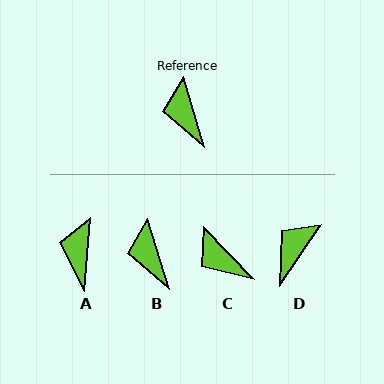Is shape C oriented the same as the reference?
No, it is off by about 27 degrees.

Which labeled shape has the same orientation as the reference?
B.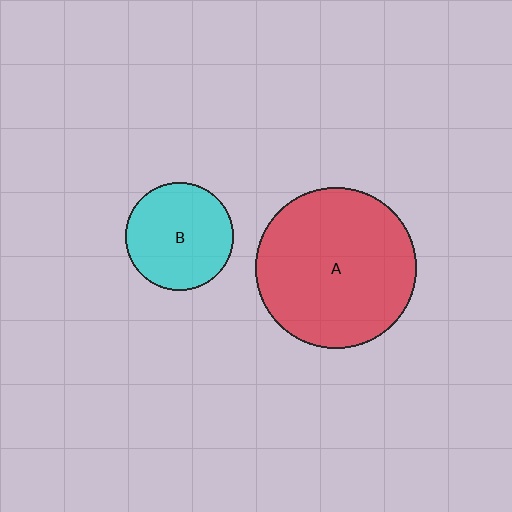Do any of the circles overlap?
No, none of the circles overlap.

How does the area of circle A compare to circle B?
Approximately 2.2 times.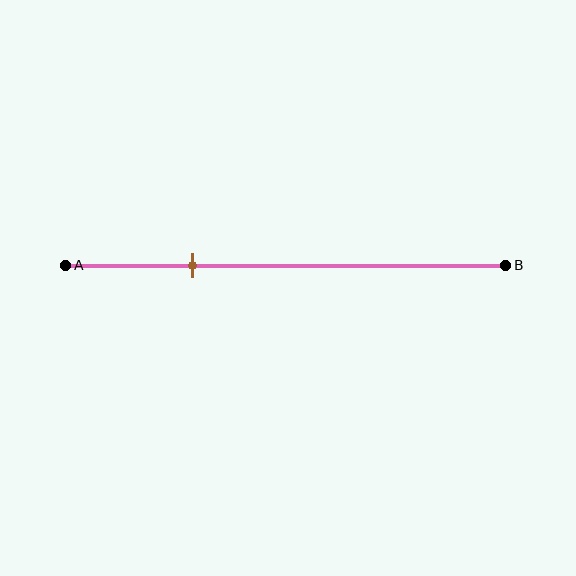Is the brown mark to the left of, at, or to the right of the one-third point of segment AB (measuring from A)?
The brown mark is to the left of the one-third point of segment AB.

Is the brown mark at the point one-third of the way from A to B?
No, the mark is at about 30% from A, not at the 33% one-third point.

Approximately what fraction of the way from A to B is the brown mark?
The brown mark is approximately 30% of the way from A to B.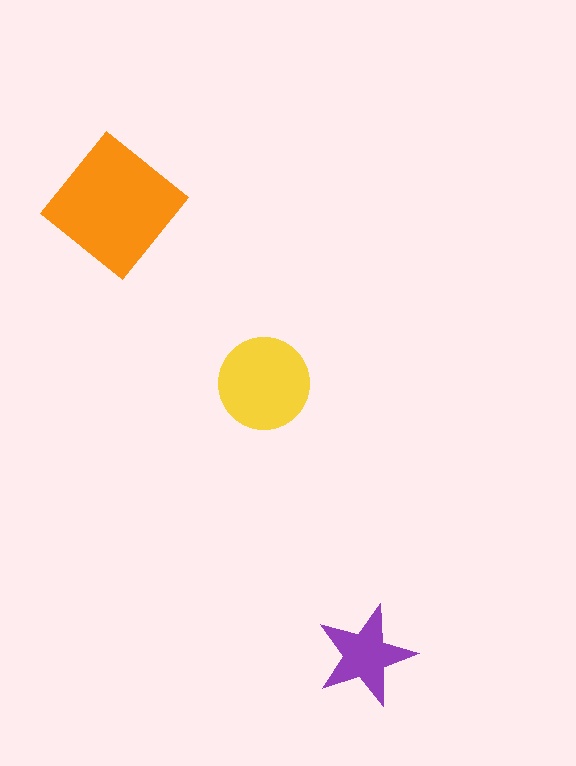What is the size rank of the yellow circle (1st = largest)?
2nd.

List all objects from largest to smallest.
The orange diamond, the yellow circle, the purple star.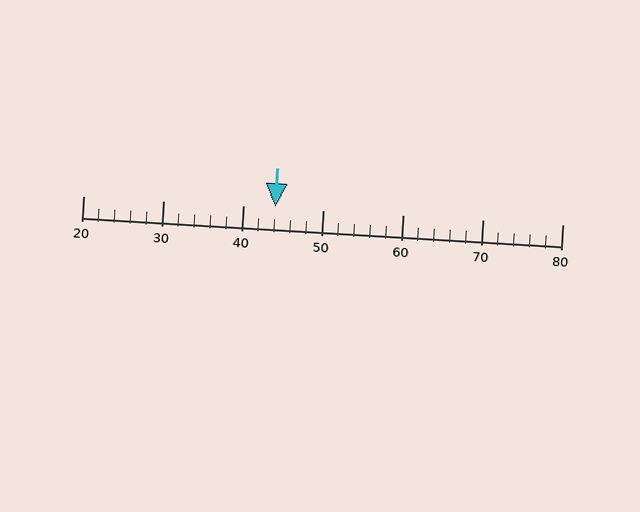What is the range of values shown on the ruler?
The ruler shows values from 20 to 80.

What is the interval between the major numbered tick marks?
The major tick marks are spaced 10 units apart.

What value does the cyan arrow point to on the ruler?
The cyan arrow points to approximately 44.